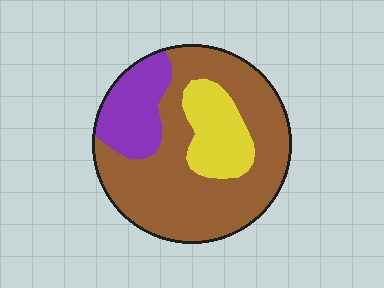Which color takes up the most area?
Brown, at roughly 65%.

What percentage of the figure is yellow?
Yellow takes up about one sixth (1/6) of the figure.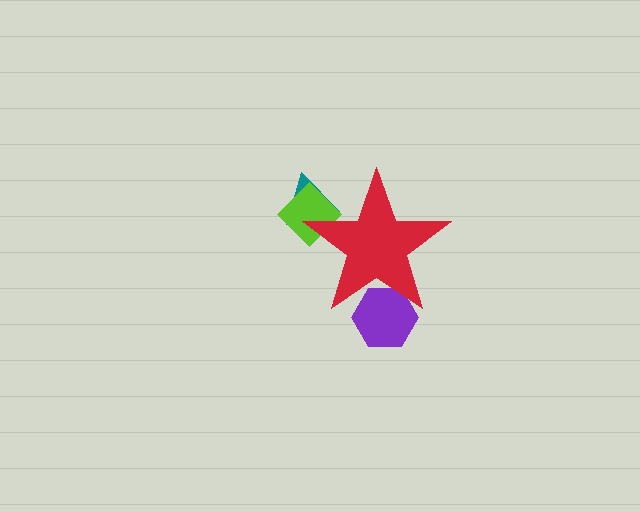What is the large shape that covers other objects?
A red star.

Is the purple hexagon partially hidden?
Yes, the purple hexagon is partially hidden behind the red star.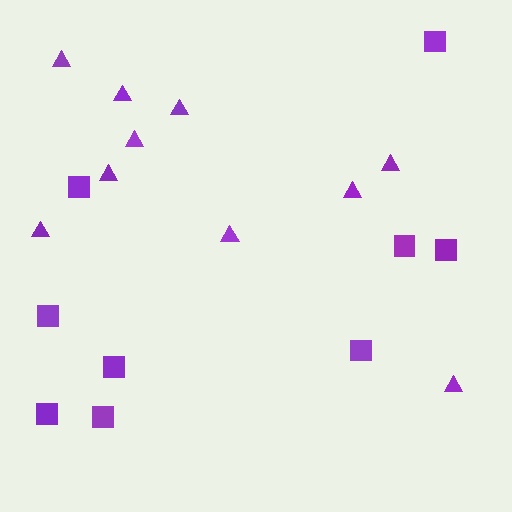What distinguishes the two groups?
There are 2 groups: one group of triangles (10) and one group of squares (9).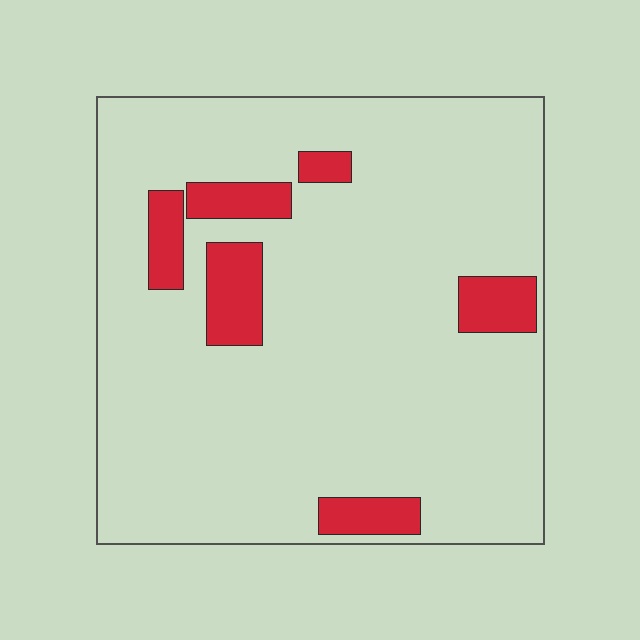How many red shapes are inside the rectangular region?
6.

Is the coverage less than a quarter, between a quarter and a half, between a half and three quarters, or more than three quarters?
Less than a quarter.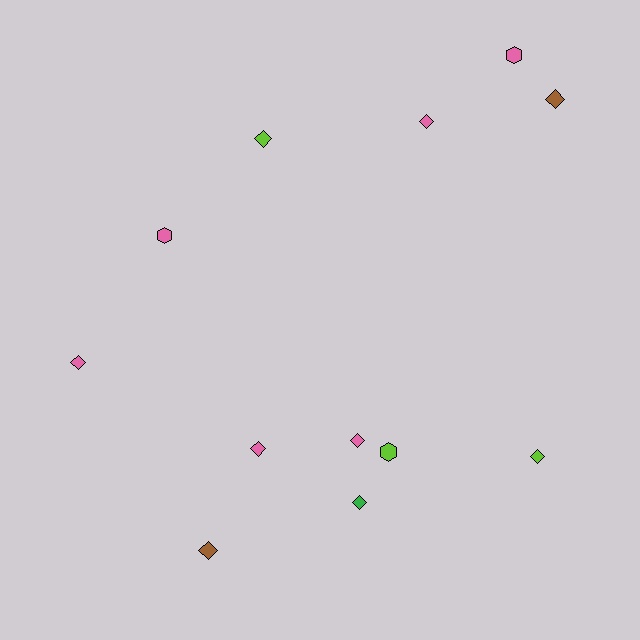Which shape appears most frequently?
Diamond, with 9 objects.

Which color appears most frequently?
Pink, with 6 objects.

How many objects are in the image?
There are 12 objects.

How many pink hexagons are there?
There are 2 pink hexagons.